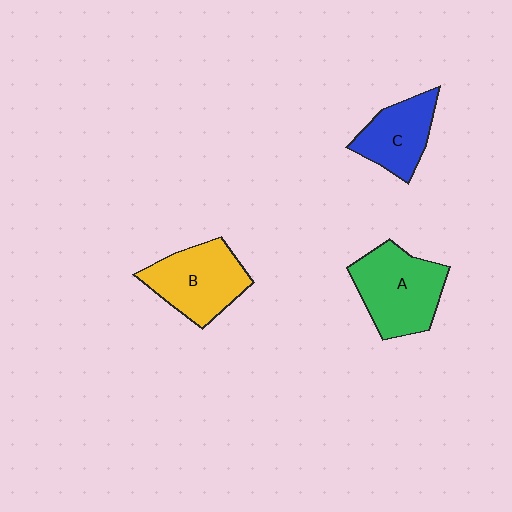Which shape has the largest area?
Shape A (green).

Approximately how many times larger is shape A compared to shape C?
Approximately 1.4 times.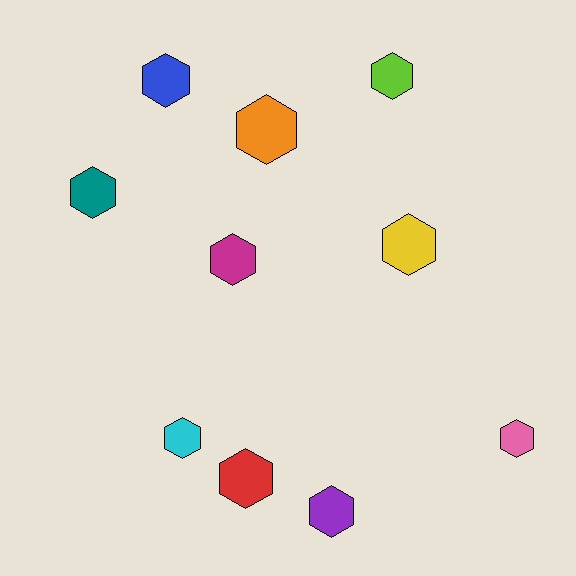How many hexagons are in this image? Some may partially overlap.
There are 10 hexagons.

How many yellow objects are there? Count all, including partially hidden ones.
There is 1 yellow object.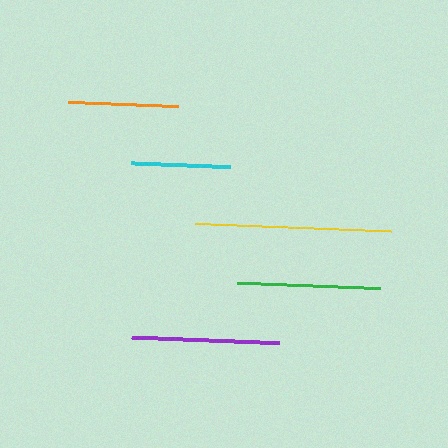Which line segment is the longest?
The yellow line is the longest at approximately 196 pixels.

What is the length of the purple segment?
The purple segment is approximately 149 pixels long.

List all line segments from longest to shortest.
From longest to shortest: yellow, purple, green, orange, cyan.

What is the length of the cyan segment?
The cyan segment is approximately 99 pixels long.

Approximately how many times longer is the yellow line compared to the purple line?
The yellow line is approximately 1.3 times the length of the purple line.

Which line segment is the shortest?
The cyan line is the shortest at approximately 99 pixels.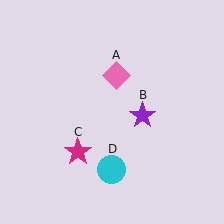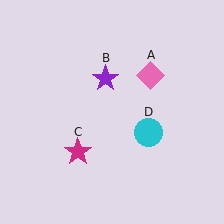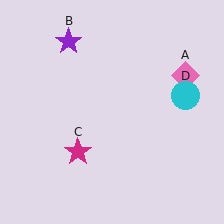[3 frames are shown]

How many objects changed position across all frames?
3 objects changed position: pink diamond (object A), purple star (object B), cyan circle (object D).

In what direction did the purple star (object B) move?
The purple star (object B) moved up and to the left.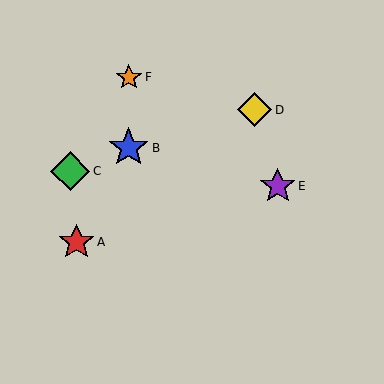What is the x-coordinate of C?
Object C is at x≈70.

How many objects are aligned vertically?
2 objects (B, F) are aligned vertically.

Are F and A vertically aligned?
No, F is at x≈129 and A is at x≈76.